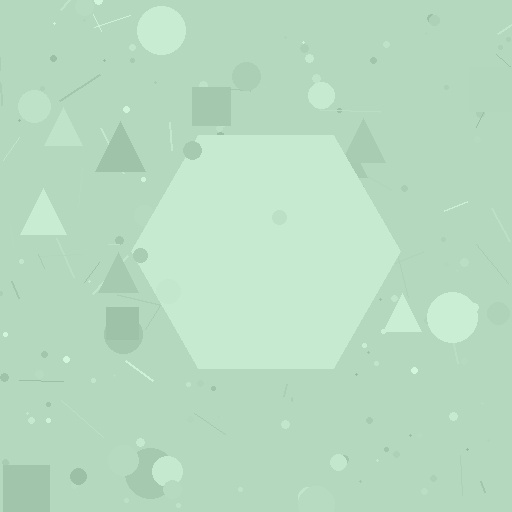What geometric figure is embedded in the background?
A hexagon is embedded in the background.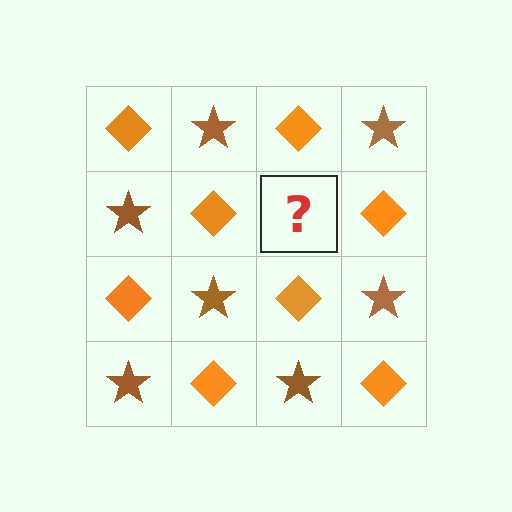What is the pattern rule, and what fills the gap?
The rule is that it alternates orange diamond and brown star in a checkerboard pattern. The gap should be filled with a brown star.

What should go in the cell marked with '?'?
The missing cell should contain a brown star.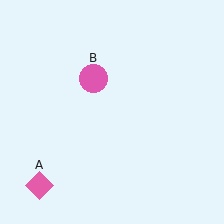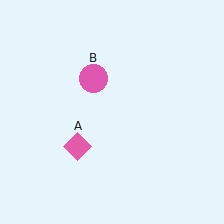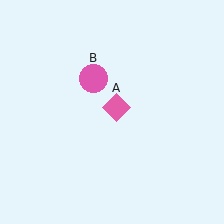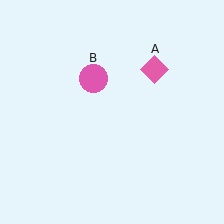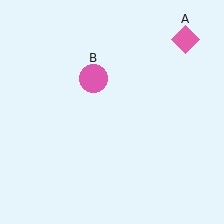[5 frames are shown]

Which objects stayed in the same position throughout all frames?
Pink circle (object B) remained stationary.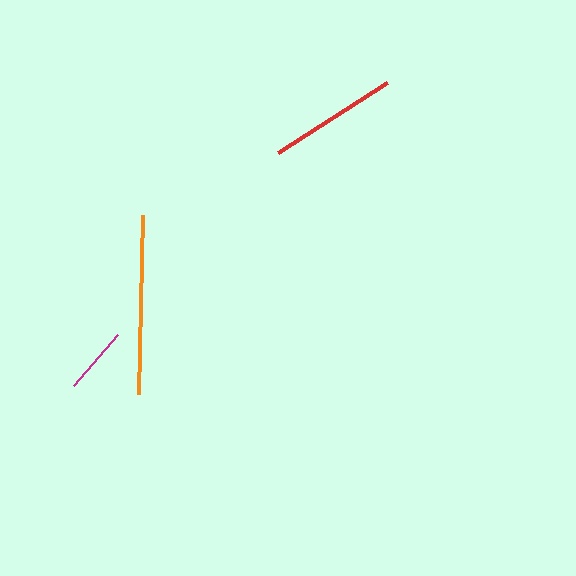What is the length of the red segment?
The red segment is approximately 130 pixels long.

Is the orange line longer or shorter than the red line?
The orange line is longer than the red line.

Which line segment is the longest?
The orange line is the longest at approximately 178 pixels.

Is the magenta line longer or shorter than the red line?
The red line is longer than the magenta line.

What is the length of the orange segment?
The orange segment is approximately 178 pixels long.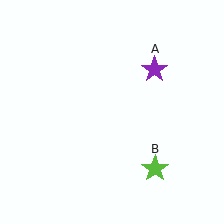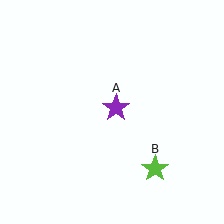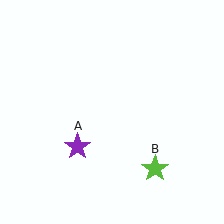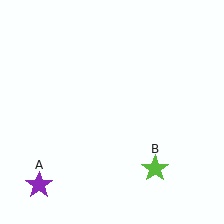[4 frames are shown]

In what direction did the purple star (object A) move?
The purple star (object A) moved down and to the left.